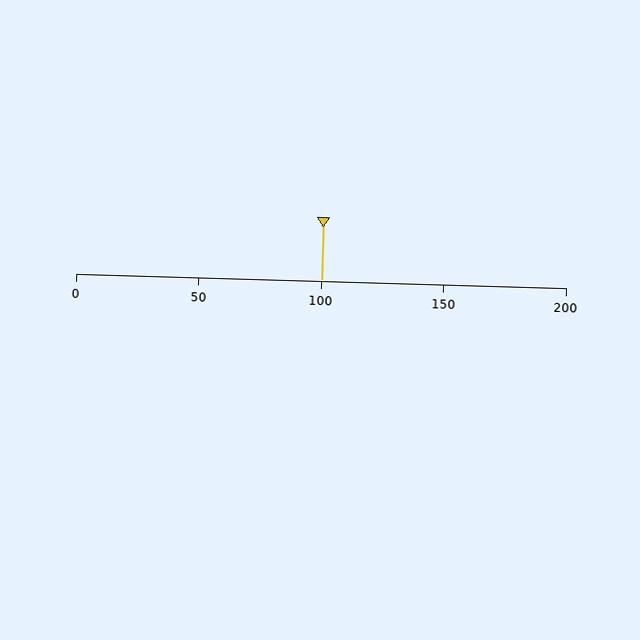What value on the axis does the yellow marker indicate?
The marker indicates approximately 100.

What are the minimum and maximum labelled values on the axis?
The axis runs from 0 to 200.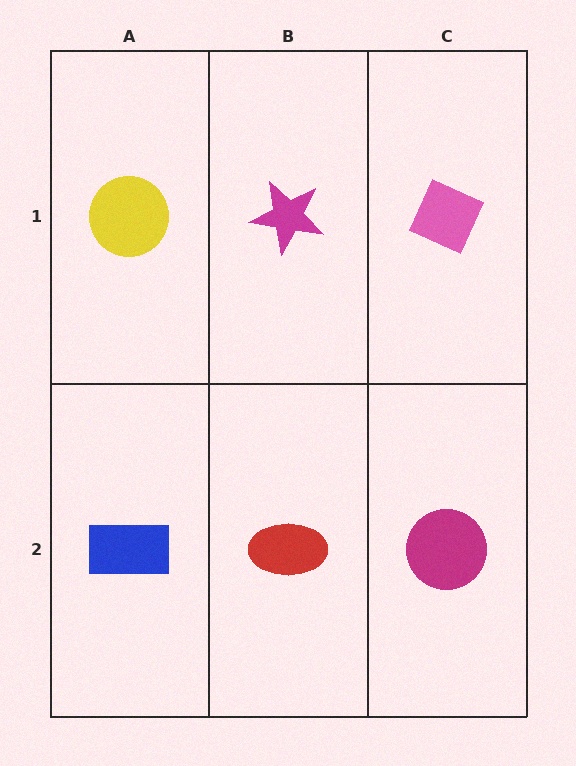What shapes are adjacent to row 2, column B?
A magenta star (row 1, column B), a blue rectangle (row 2, column A), a magenta circle (row 2, column C).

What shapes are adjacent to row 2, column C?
A pink diamond (row 1, column C), a red ellipse (row 2, column B).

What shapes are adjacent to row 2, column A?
A yellow circle (row 1, column A), a red ellipse (row 2, column B).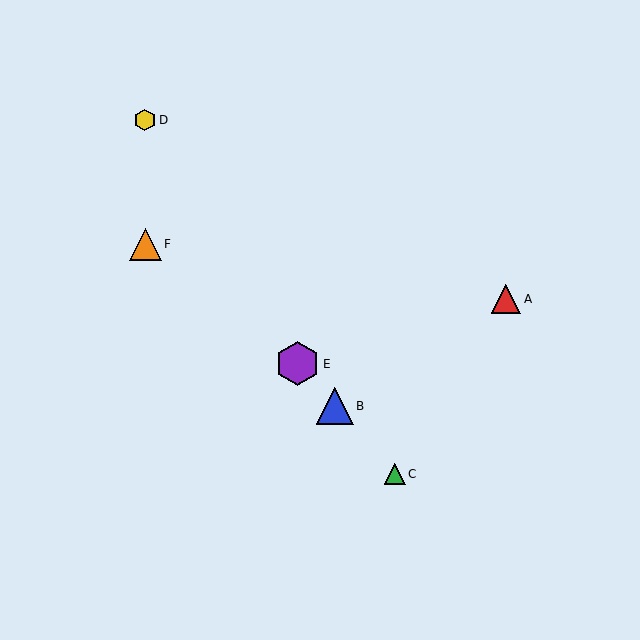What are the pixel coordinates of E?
Object E is at (298, 364).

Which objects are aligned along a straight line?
Objects B, C, E are aligned along a straight line.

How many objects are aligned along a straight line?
3 objects (B, C, E) are aligned along a straight line.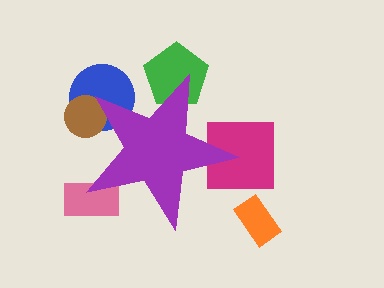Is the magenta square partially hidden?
Yes, the magenta square is partially hidden behind the purple star.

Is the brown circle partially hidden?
Yes, the brown circle is partially hidden behind the purple star.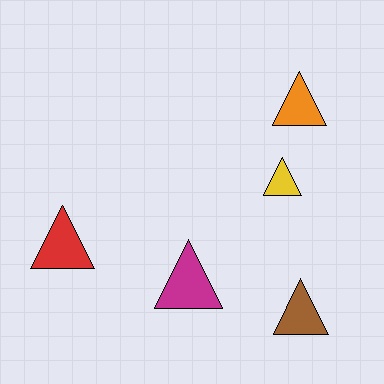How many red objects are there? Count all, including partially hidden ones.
There is 1 red object.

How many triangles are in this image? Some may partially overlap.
There are 5 triangles.